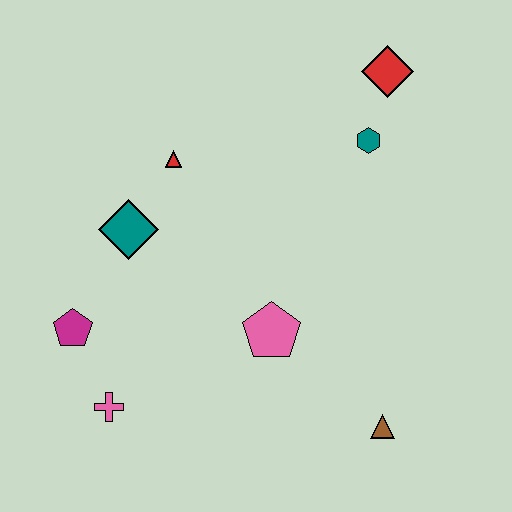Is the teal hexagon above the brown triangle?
Yes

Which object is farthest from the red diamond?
The pink cross is farthest from the red diamond.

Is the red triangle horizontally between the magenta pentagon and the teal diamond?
No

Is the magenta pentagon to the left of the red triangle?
Yes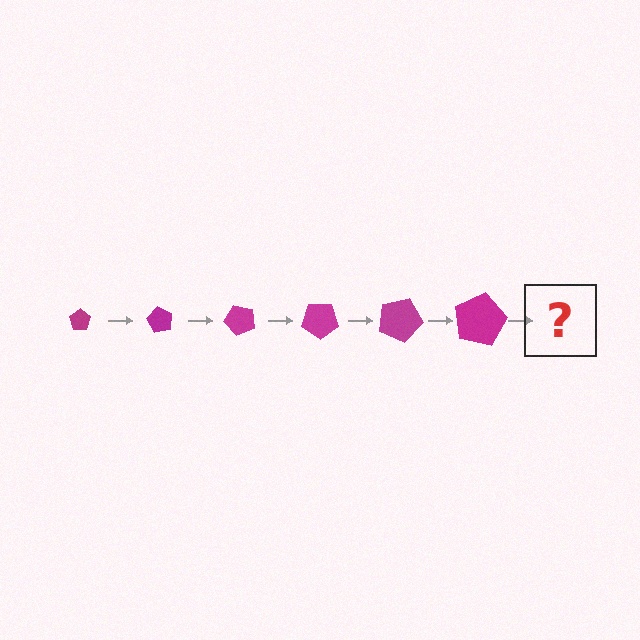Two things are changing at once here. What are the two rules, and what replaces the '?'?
The two rules are that the pentagon grows larger each step and it rotates 60 degrees each step. The '?' should be a pentagon, larger than the previous one and rotated 360 degrees from the start.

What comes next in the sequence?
The next element should be a pentagon, larger than the previous one and rotated 360 degrees from the start.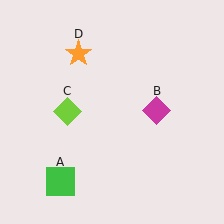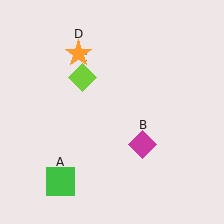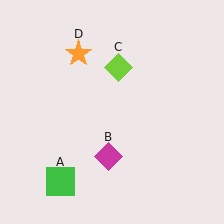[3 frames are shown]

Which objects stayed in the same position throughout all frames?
Green square (object A) and orange star (object D) remained stationary.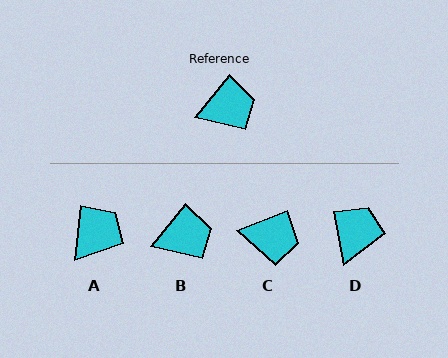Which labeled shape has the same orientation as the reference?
B.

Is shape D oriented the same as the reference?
No, it is off by about 50 degrees.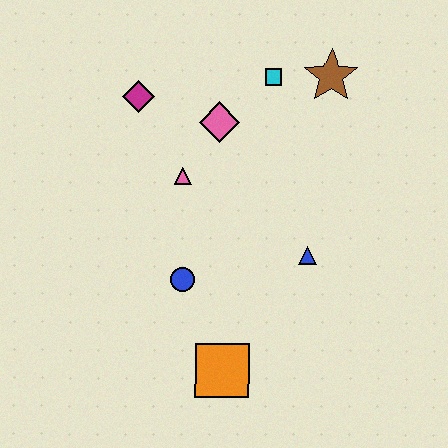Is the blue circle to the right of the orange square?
No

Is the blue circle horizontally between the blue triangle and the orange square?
No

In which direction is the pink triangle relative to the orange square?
The pink triangle is above the orange square.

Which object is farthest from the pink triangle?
The orange square is farthest from the pink triangle.